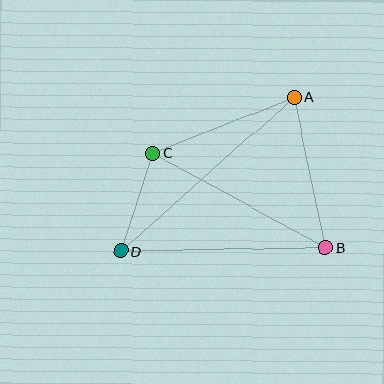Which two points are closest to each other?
Points C and D are closest to each other.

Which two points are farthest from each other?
Points A and D are farthest from each other.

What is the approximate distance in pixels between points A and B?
The distance between A and B is approximately 154 pixels.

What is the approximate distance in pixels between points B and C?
The distance between B and C is approximately 197 pixels.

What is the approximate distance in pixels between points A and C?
The distance between A and C is approximately 152 pixels.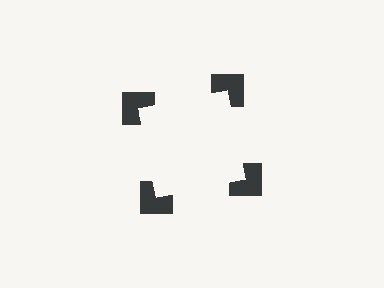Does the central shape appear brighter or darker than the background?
It typically appears slightly brighter than the background, even though no actual brightness change is drawn.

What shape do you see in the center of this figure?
An illusory square — its edges are inferred from the aligned wedge cuts in the notched squares, not physically drawn.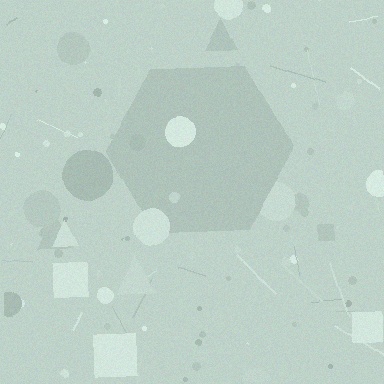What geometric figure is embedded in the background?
A hexagon is embedded in the background.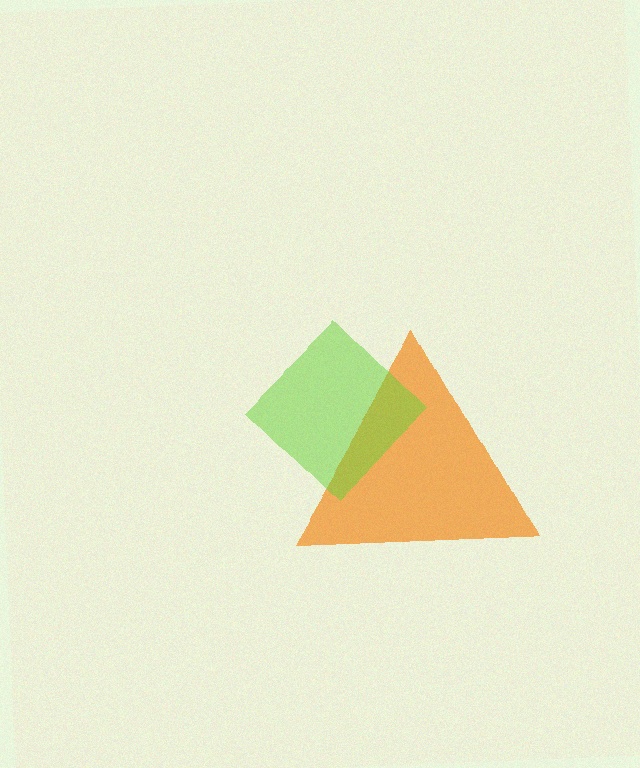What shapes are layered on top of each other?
The layered shapes are: an orange triangle, a lime diamond.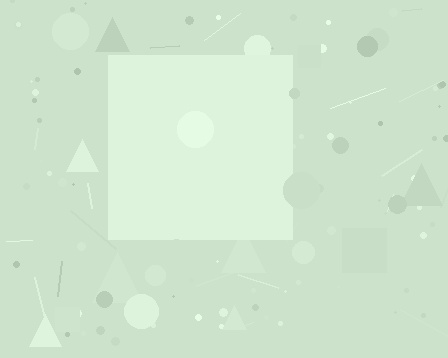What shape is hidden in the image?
A square is hidden in the image.